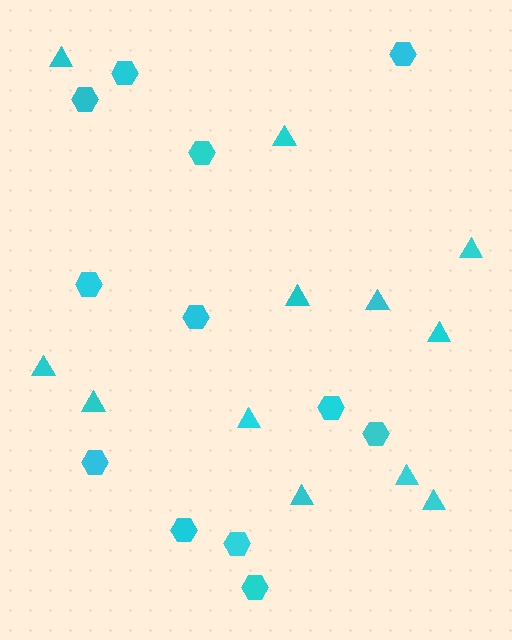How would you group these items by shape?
There are 2 groups: one group of triangles (12) and one group of hexagons (12).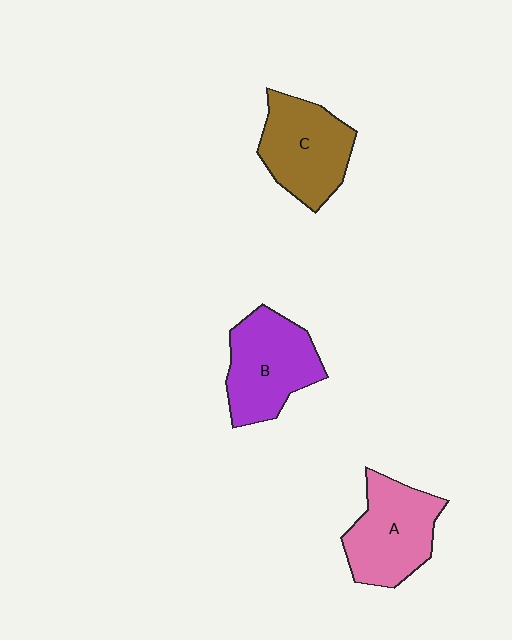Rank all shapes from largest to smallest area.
From largest to smallest: B (purple), A (pink), C (brown).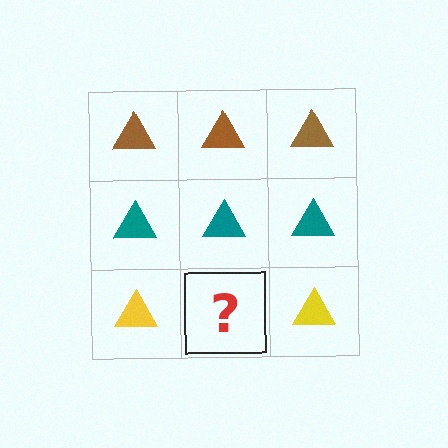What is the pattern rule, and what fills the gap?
The rule is that each row has a consistent color. The gap should be filled with a yellow triangle.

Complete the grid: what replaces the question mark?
The question mark should be replaced with a yellow triangle.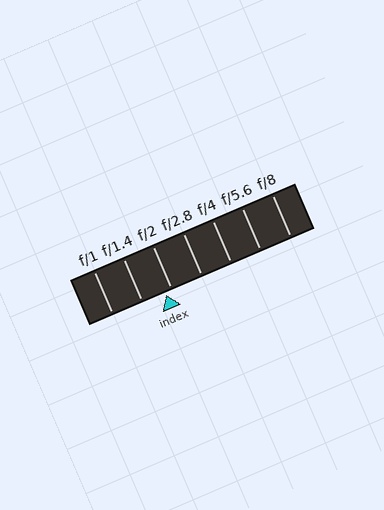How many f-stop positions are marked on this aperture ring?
There are 7 f-stop positions marked.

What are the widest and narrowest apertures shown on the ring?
The widest aperture shown is f/1 and the narrowest is f/8.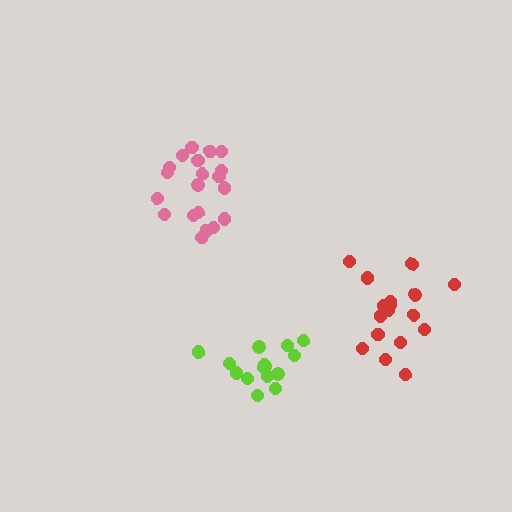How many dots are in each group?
Group 1: 20 dots, Group 2: 17 dots, Group 3: 15 dots (52 total).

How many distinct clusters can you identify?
There are 3 distinct clusters.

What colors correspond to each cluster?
The clusters are colored: pink, red, lime.